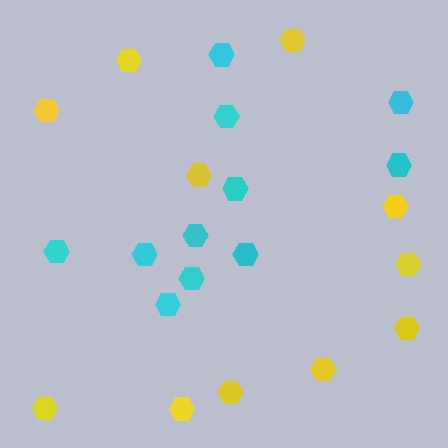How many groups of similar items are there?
There are 2 groups: one group of cyan hexagons (11) and one group of yellow hexagons (11).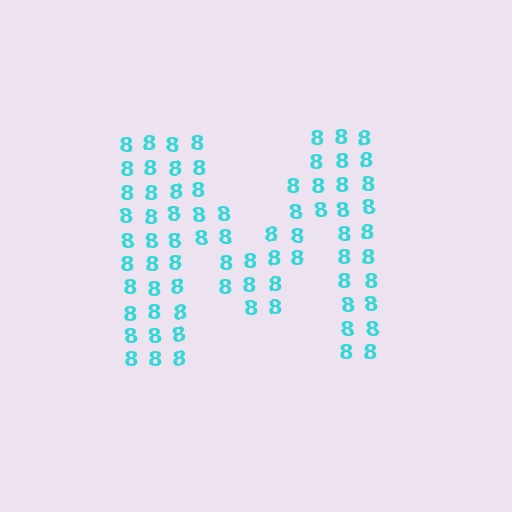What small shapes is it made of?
It is made of small digit 8's.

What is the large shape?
The large shape is the letter M.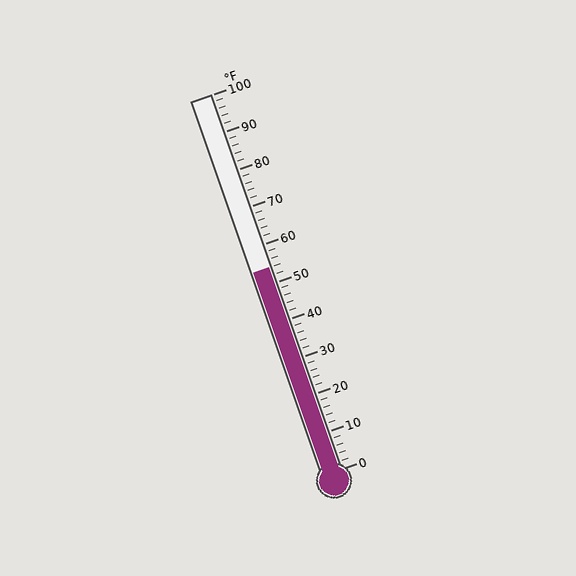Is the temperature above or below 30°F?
The temperature is above 30°F.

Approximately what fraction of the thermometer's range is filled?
The thermometer is filled to approximately 55% of its range.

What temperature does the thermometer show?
The thermometer shows approximately 54°F.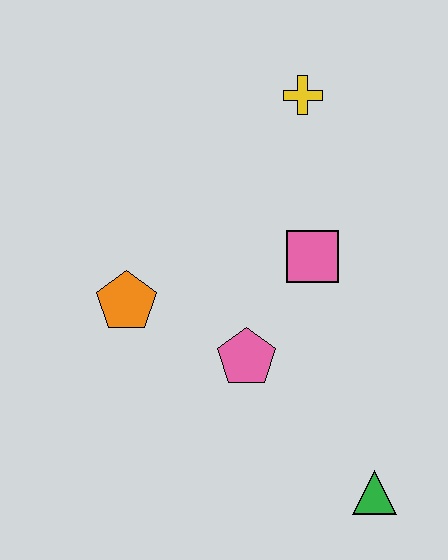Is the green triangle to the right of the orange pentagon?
Yes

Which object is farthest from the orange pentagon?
The green triangle is farthest from the orange pentagon.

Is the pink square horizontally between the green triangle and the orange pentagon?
Yes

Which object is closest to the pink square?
The pink pentagon is closest to the pink square.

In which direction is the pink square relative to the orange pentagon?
The pink square is to the right of the orange pentagon.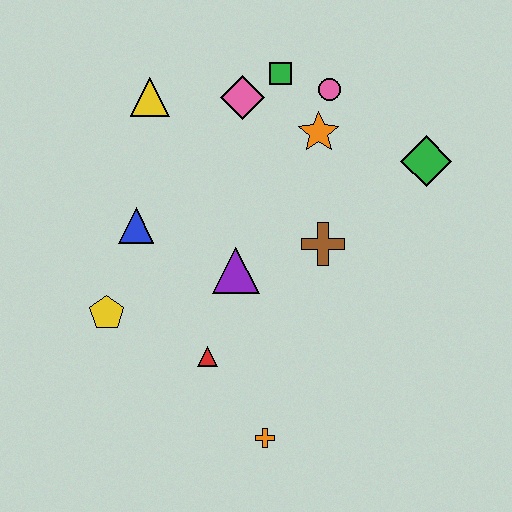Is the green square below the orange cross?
No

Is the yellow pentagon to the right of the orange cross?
No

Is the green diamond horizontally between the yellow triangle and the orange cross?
No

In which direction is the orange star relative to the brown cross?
The orange star is above the brown cross.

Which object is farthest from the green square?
The orange cross is farthest from the green square.